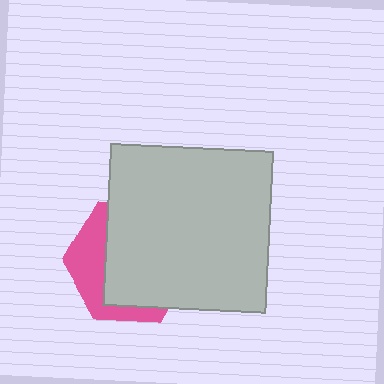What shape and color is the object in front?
The object in front is a light gray square.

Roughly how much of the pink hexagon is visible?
A small part of it is visible (roughly 32%).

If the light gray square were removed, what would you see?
You would see the complete pink hexagon.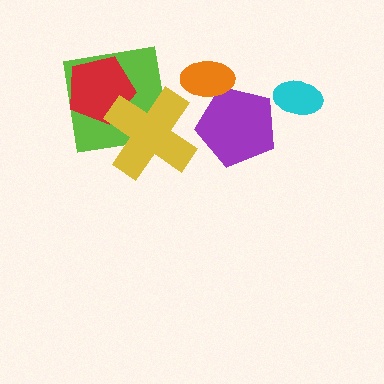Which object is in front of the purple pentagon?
The orange ellipse is in front of the purple pentagon.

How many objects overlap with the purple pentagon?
1 object overlaps with the purple pentagon.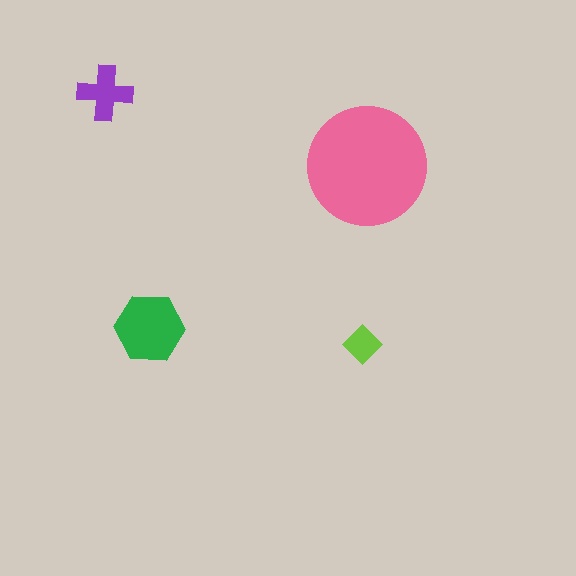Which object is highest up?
The purple cross is topmost.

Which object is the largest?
The pink circle.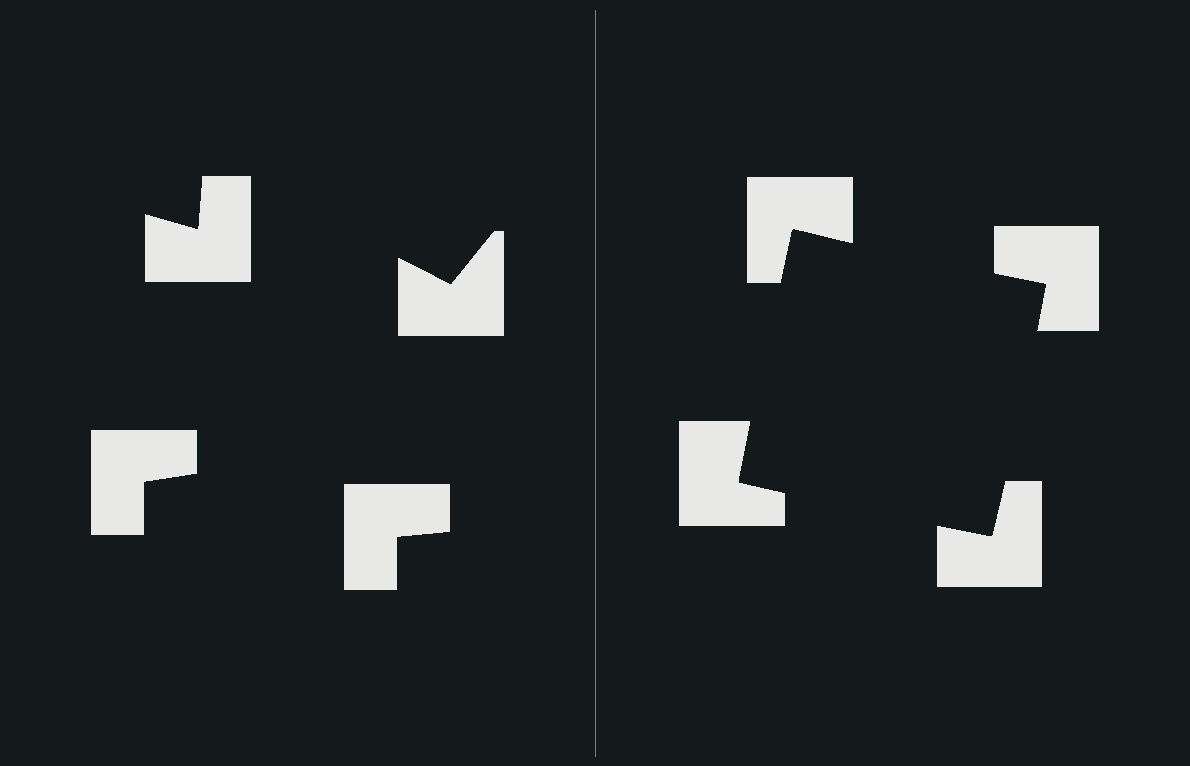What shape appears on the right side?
An illusory square.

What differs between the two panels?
The notched squares are positioned identically on both sides; only the wedge orientations differ. On the right they align to a square; on the left they are misaligned.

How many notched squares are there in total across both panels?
8 — 4 on each side.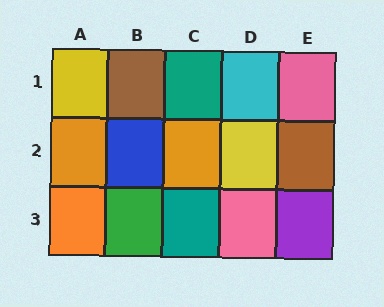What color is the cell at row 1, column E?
Pink.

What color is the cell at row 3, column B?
Green.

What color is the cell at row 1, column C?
Teal.